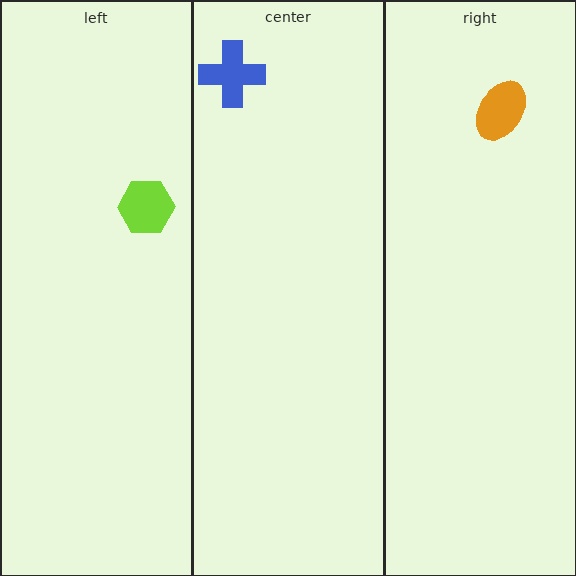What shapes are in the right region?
The orange ellipse.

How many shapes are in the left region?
1.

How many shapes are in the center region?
1.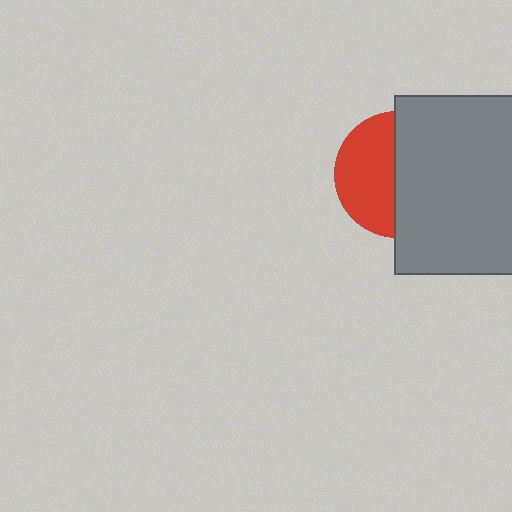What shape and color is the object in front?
The object in front is a gray rectangle.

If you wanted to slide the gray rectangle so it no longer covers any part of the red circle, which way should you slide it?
Slide it right — that is the most direct way to separate the two shapes.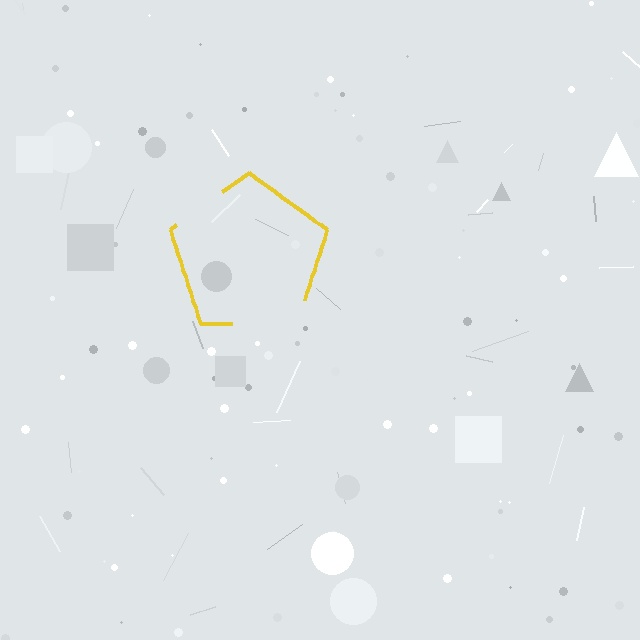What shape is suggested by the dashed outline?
The dashed outline suggests a pentagon.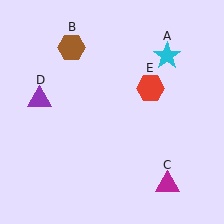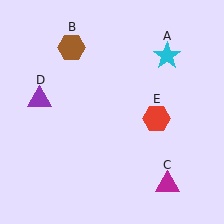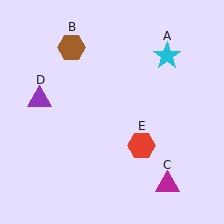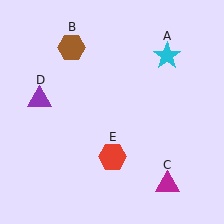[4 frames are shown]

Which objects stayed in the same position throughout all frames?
Cyan star (object A) and brown hexagon (object B) and magenta triangle (object C) and purple triangle (object D) remained stationary.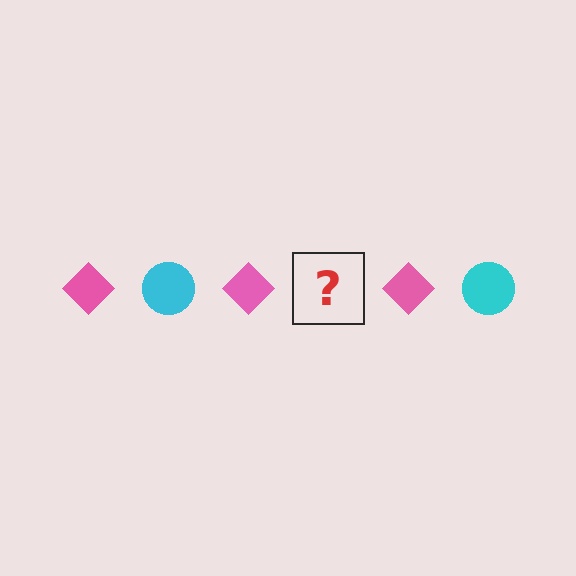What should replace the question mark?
The question mark should be replaced with a cyan circle.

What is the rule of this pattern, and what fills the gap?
The rule is that the pattern alternates between pink diamond and cyan circle. The gap should be filled with a cyan circle.